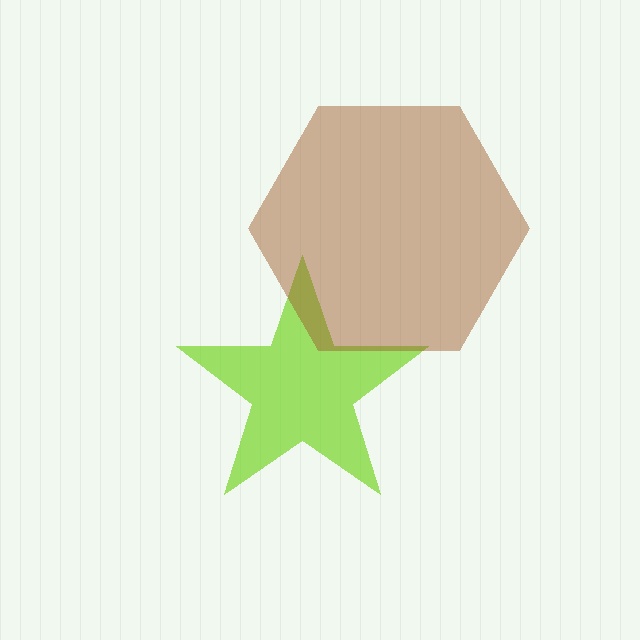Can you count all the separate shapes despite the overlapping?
Yes, there are 2 separate shapes.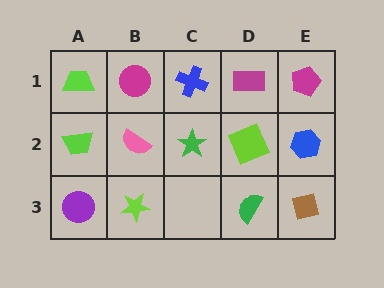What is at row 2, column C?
A green star.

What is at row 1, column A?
A lime trapezoid.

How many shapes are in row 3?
4 shapes.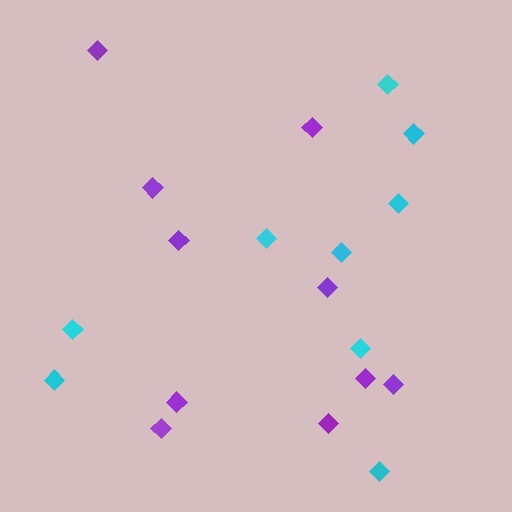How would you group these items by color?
There are 2 groups: one group of purple diamonds (10) and one group of cyan diamonds (9).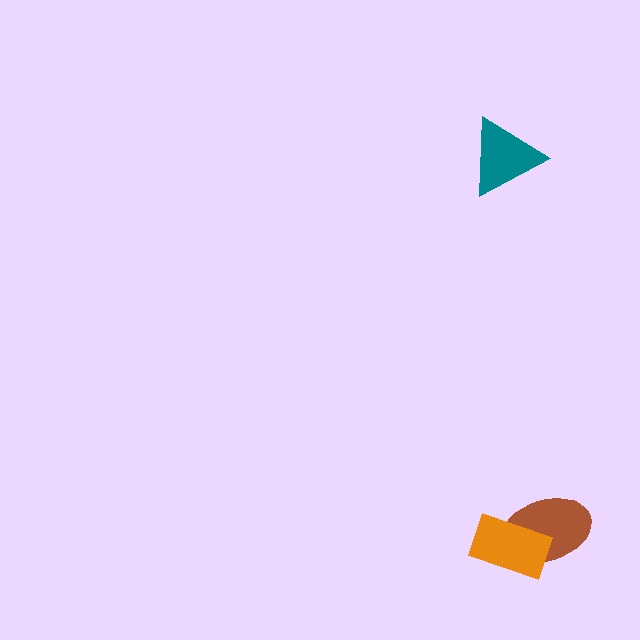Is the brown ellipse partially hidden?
Yes, it is partially covered by another shape.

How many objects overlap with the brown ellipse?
1 object overlaps with the brown ellipse.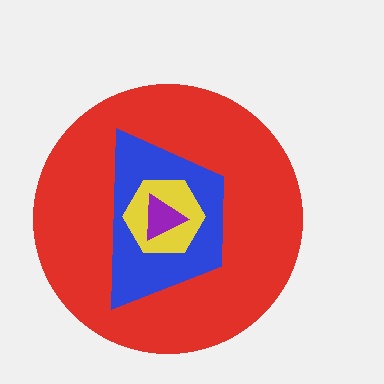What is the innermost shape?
The purple triangle.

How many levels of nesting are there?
4.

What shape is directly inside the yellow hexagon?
The purple triangle.